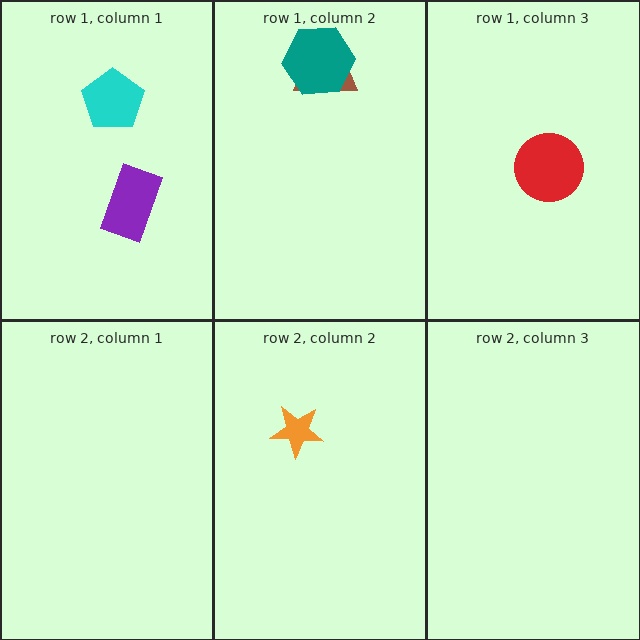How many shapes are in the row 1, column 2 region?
2.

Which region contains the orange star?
The row 2, column 2 region.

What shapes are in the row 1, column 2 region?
The brown trapezoid, the teal hexagon.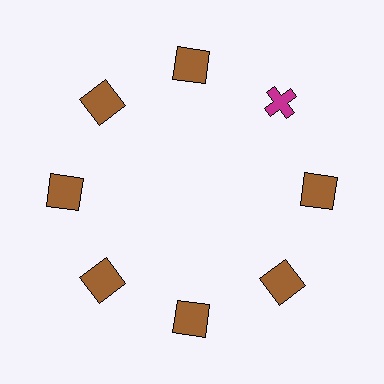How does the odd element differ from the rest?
It differs in both color (magenta instead of brown) and shape (cross instead of square).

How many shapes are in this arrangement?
There are 8 shapes arranged in a ring pattern.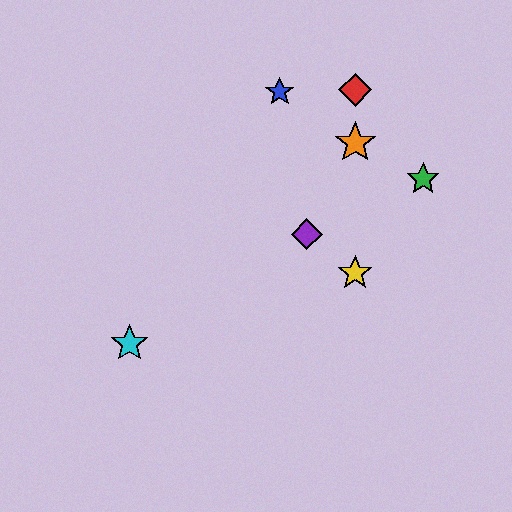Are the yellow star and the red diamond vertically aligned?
Yes, both are at x≈355.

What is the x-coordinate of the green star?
The green star is at x≈423.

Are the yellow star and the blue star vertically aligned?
No, the yellow star is at x≈355 and the blue star is at x≈280.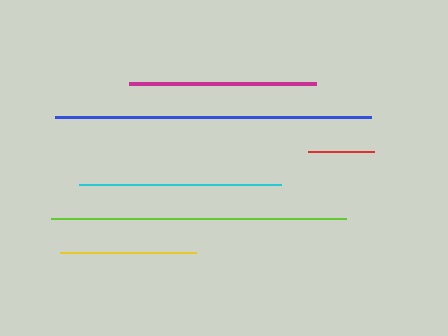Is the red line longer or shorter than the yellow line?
The yellow line is longer than the red line.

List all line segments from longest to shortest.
From longest to shortest: blue, lime, cyan, magenta, yellow, red.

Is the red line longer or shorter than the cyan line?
The cyan line is longer than the red line.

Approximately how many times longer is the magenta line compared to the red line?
The magenta line is approximately 2.9 times the length of the red line.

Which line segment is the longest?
The blue line is the longest at approximately 316 pixels.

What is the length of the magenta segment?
The magenta segment is approximately 187 pixels long.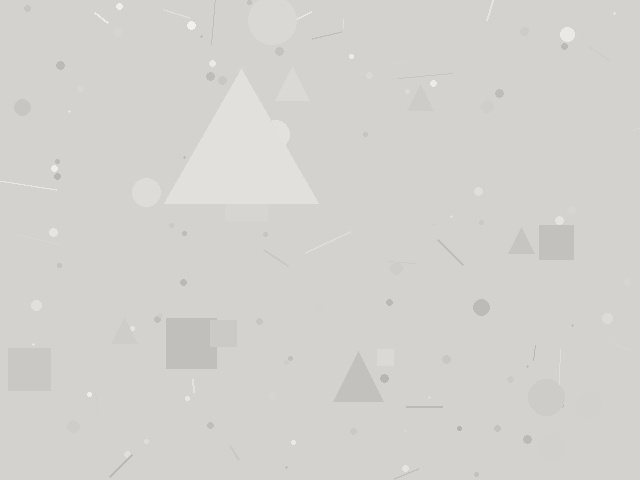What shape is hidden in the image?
A triangle is hidden in the image.